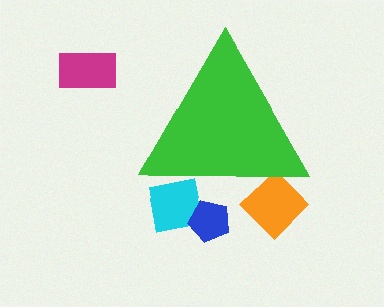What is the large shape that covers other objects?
A green triangle.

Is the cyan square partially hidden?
Yes, the cyan square is partially hidden behind the green triangle.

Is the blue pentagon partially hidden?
Yes, the blue pentagon is partially hidden behind the green triangle.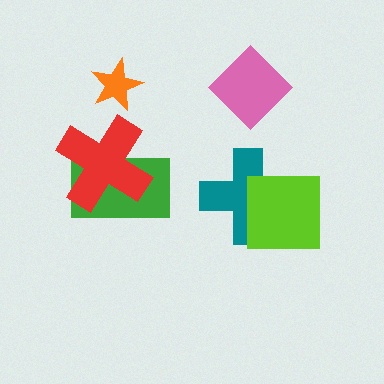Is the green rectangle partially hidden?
Yes, it is partially covered by another shape.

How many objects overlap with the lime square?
1 object overlaps with the lime square.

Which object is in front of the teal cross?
The lime square is in front of the teal cross.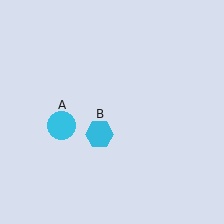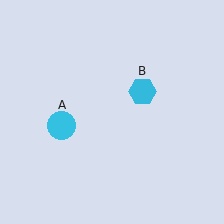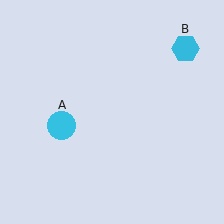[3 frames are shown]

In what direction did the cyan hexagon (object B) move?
The cyan hexagon (object B) moved up and to the right.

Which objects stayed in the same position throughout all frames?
Cyan circle (object A) remained stationary.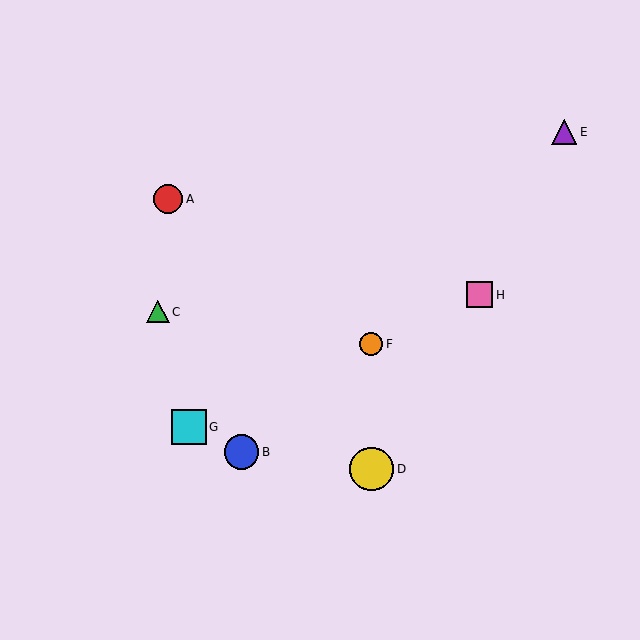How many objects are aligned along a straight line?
3 objects (F, G, H) are aligned along a straight line.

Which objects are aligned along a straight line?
Objects F, G, H are aligned along a straight line.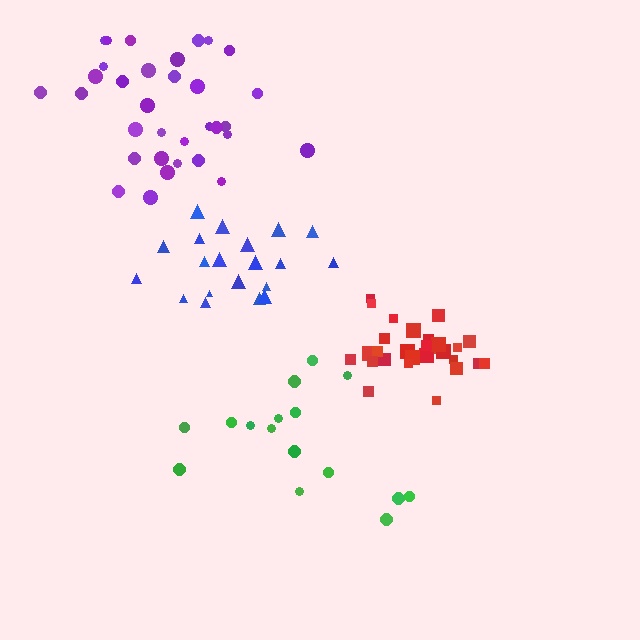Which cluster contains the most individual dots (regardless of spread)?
Purple (33).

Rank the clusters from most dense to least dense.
red, blue, purple, green.